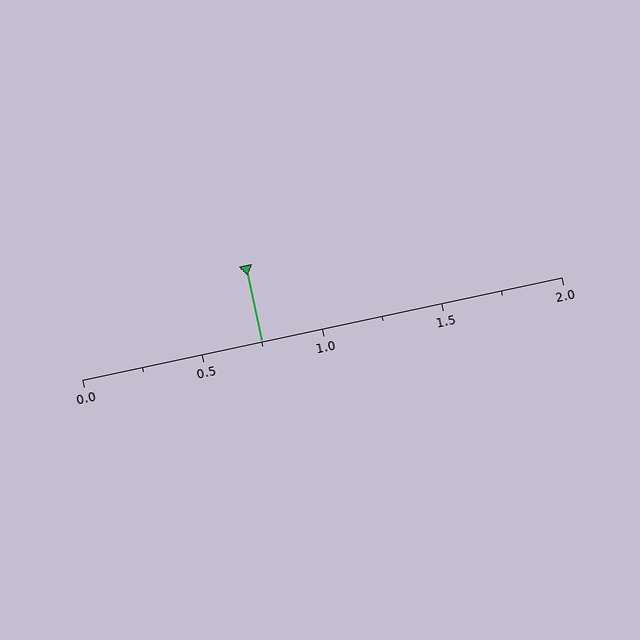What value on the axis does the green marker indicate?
The marker indicates approximately 0.75.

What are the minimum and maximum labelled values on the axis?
The axis runs from 0.0 to 2.0.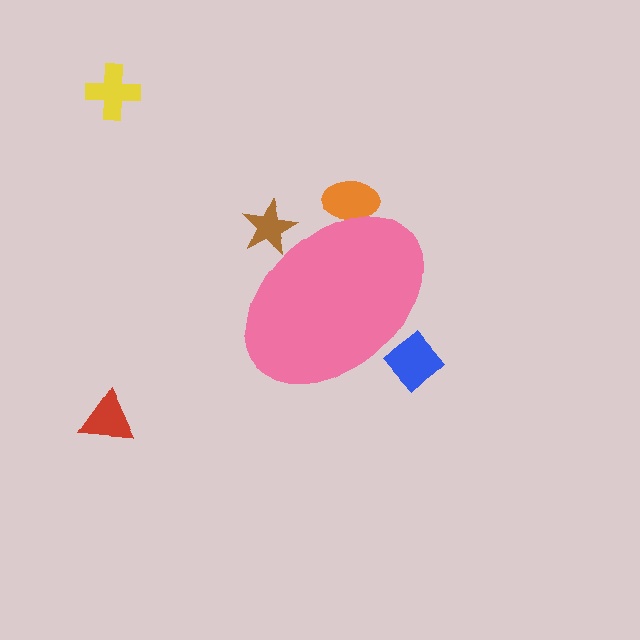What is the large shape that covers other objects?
A pink ellipse.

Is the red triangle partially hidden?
No, the red triangle is fully visible.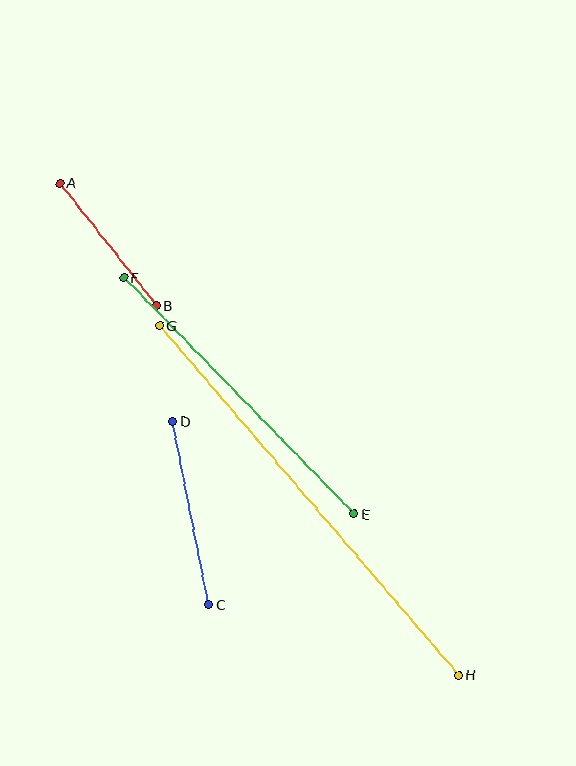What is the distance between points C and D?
The distance is approximately 187 pixels.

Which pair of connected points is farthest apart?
Points G and H are farthest apart.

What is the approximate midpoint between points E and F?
The midpoint is at approximately (239, 396) pixels.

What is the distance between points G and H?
The distance is approximately 460 pixels.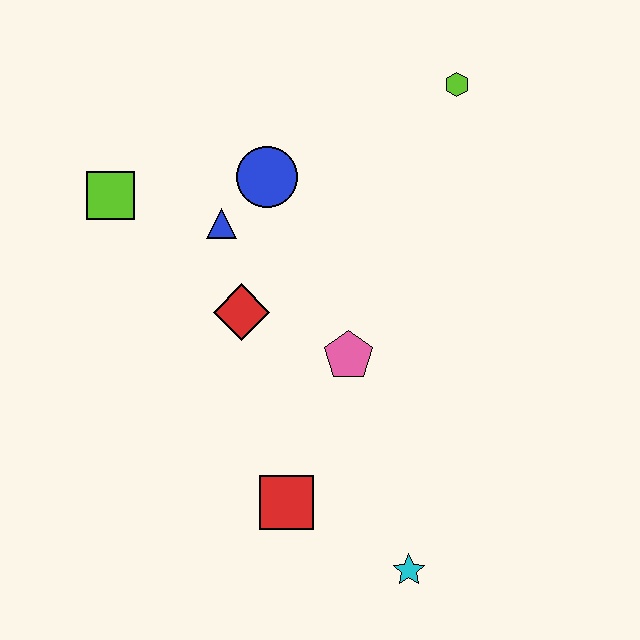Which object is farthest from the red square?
The lime hexagon is farthest from the red square.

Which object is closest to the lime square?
The blue triangle is closest to the lime square.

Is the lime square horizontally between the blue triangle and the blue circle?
No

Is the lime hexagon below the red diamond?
No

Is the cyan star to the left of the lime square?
No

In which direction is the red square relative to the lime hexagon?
The red square is below the lime hexagon.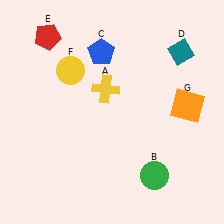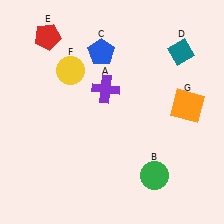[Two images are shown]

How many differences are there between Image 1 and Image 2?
There is 1 difference between the two images.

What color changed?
The cross (A) changed from yellow in Image 1 to purple in Image 2.